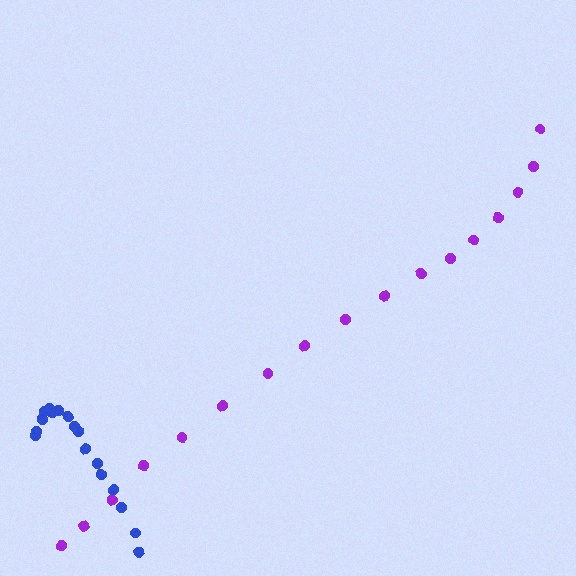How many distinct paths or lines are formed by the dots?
There are 2 distinct paths.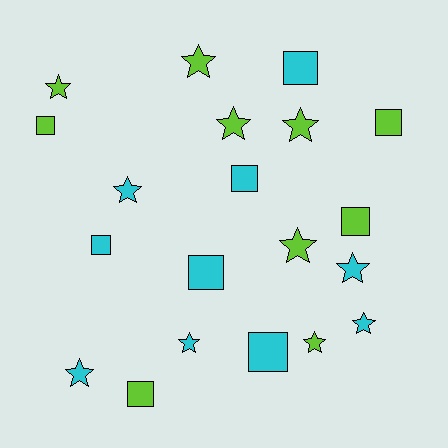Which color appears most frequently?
Lime, with 10 objects.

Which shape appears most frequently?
Star, with 11 objects.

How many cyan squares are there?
There are 5 cyan squares.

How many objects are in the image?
There are 20 objects.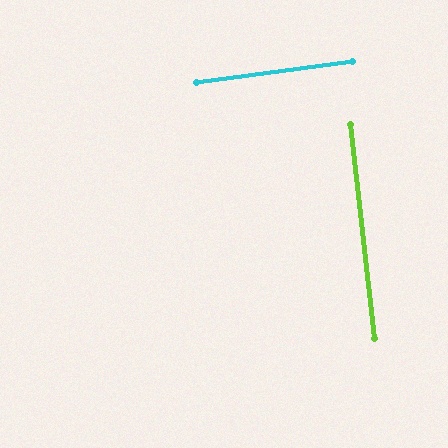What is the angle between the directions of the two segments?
Approximately 89 degrees.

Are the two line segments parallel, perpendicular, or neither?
Perpendicular — they meet at approximately 89°.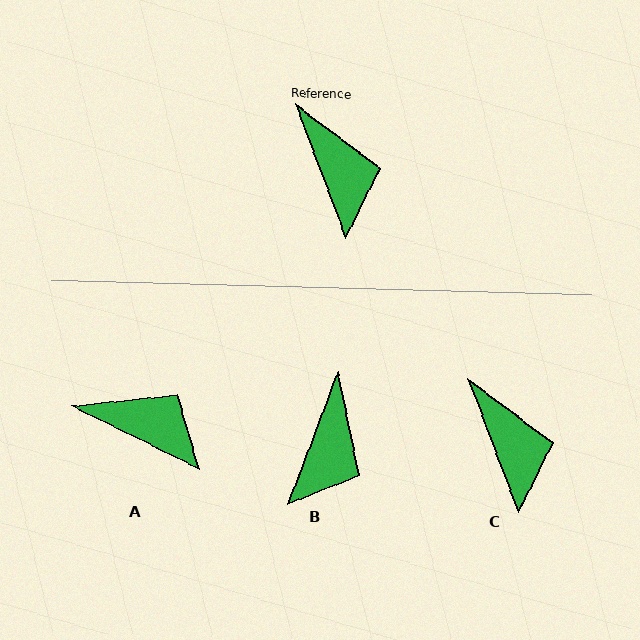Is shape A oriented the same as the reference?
No, it is off by about 43 degrees.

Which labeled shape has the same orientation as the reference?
C.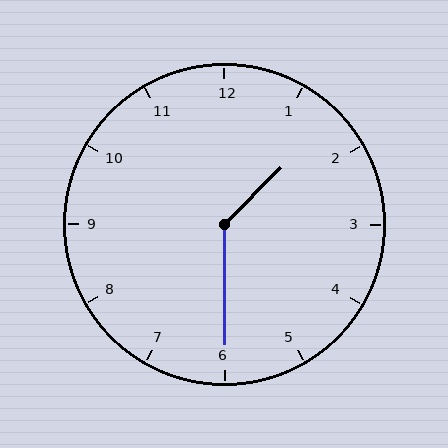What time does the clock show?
1:30.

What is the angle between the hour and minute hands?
Approximately 135 degrees.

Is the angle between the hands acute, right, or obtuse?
It is obtuse.